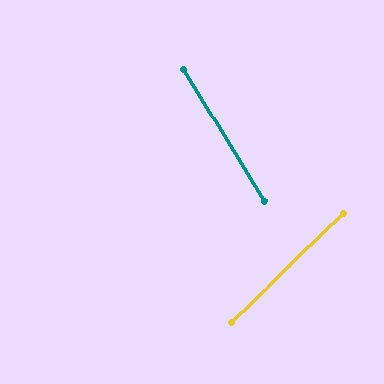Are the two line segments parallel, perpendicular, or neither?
Neither parallel nor perpendicular — they differ by about 77°.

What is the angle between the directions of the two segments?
Approximately 77 degrees.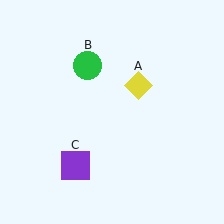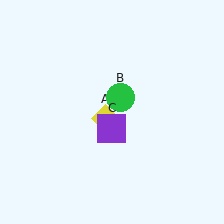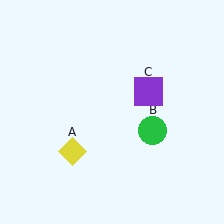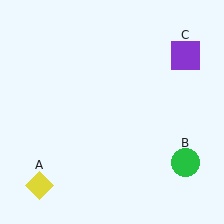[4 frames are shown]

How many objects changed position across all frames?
3 objects changed position: yellow diamond (object A), green circle (object B), purple square (object C).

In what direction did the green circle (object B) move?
The green circle (object B) moved down and to the right.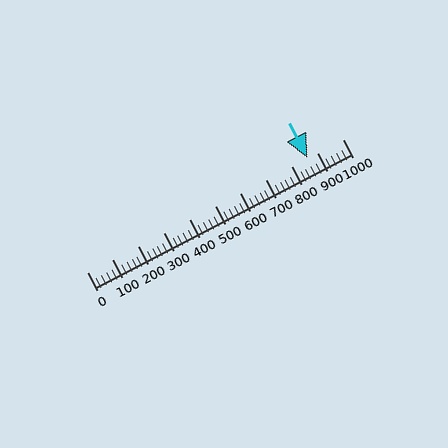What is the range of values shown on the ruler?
The ruler shows values from 0 to 1000.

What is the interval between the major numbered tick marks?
The major tick marks are spaced 100 units apart.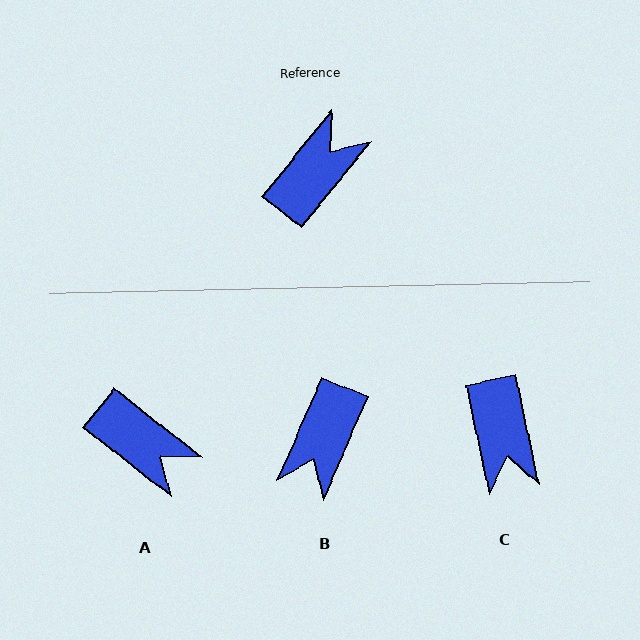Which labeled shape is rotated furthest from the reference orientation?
B, about 164 degrees away.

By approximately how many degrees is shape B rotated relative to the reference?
Approximately 164 degrees clockwise.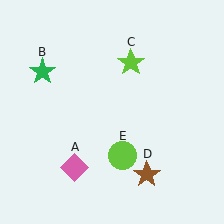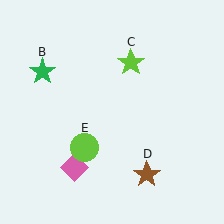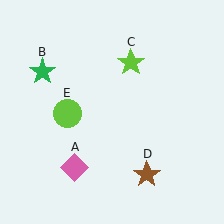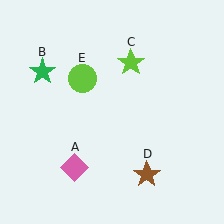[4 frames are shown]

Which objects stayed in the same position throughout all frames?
Pink diamond (object A) and green star (object B) and lime star (object C) and brown star (object D) remained stationary.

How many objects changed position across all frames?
1 object changed position: lime circle (object E).